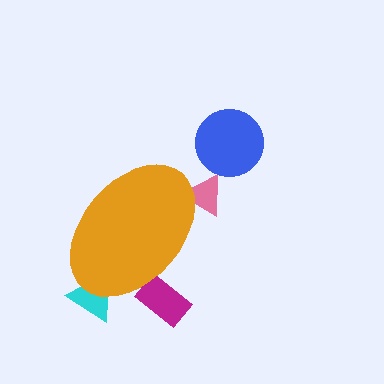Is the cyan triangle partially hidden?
Yes, the cyan triangle is partially hidden behind the orange ellipse.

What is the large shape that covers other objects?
An orange ellipse.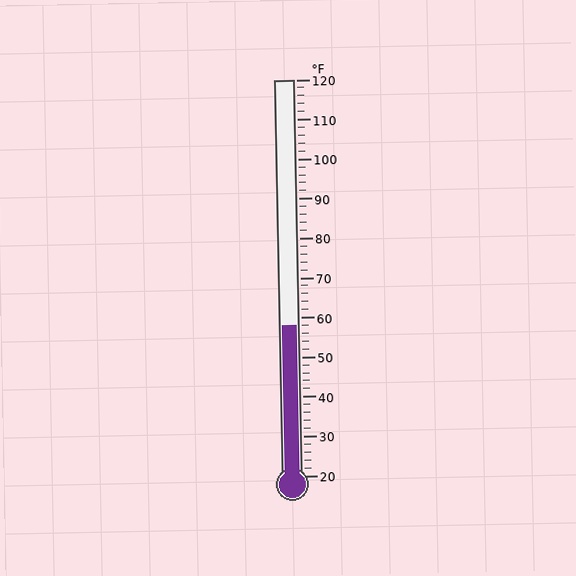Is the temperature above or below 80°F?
The temperature is below 80°F.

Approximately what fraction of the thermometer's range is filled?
The thermometer is filled to approximately 40% of its range.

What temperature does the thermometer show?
The thermometer shows approximately 58°F.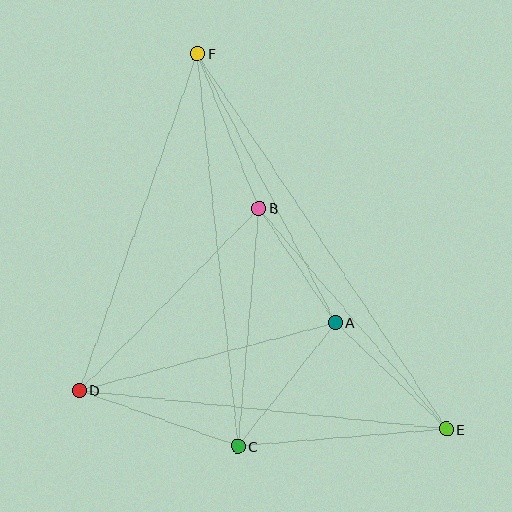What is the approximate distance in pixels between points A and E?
The distance between A and E is approximately 154 pixels.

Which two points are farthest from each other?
Points E and F are farthest from each other.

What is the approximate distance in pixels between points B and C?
The distance between B and C is approximately 239 pixels.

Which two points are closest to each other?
Points A and B are closest to each other.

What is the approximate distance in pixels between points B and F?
The distance between B and F is approximately 166 pixels.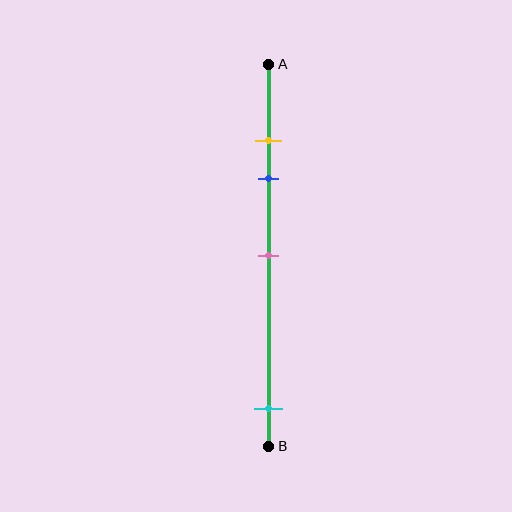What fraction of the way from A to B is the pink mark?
The pink mark is approximately 50% (0.5) of the way from A to B.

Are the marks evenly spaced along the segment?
No, the marks are not evenly spaced.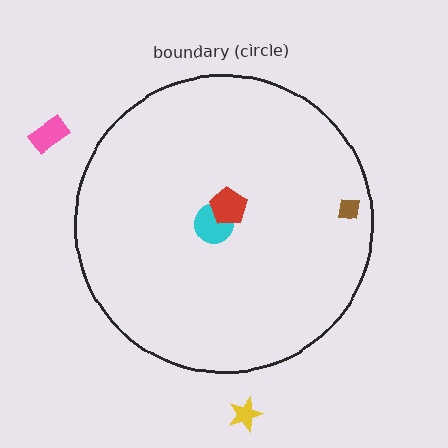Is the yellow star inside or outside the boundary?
Outside.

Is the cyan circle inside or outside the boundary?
Inside.